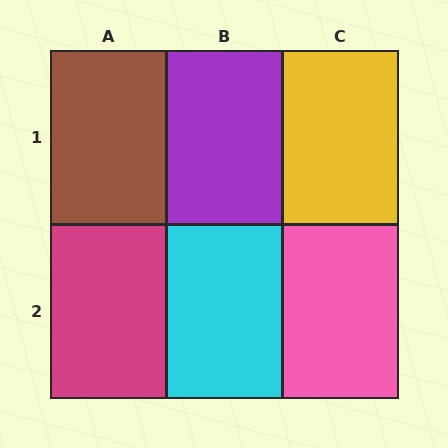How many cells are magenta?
1 cell is magenta.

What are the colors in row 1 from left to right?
Brown, purple, yellow.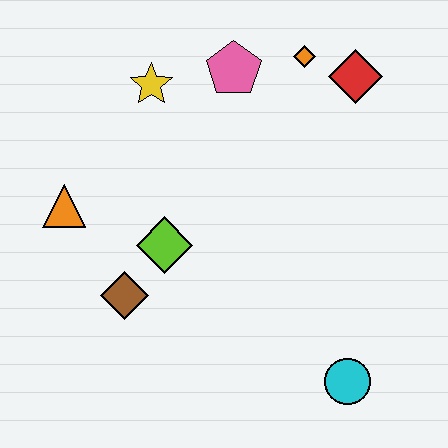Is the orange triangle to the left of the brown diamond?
Yes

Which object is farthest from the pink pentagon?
The cyan circle is farthest from the pink pentagon.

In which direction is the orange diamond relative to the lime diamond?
The orange diamond is above the lime diamond.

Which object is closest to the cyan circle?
The lime diamond is closest to the cyan circle.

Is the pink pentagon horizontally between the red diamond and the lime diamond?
Yes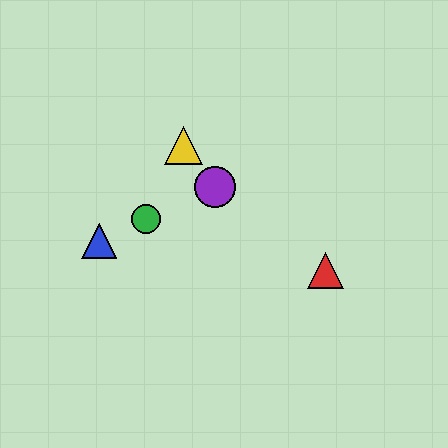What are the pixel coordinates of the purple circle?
The purple circle is at (215, 187).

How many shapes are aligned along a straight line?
3 shapes (the blue triangle, the green circle, the purple circle) are aligned along a straight line.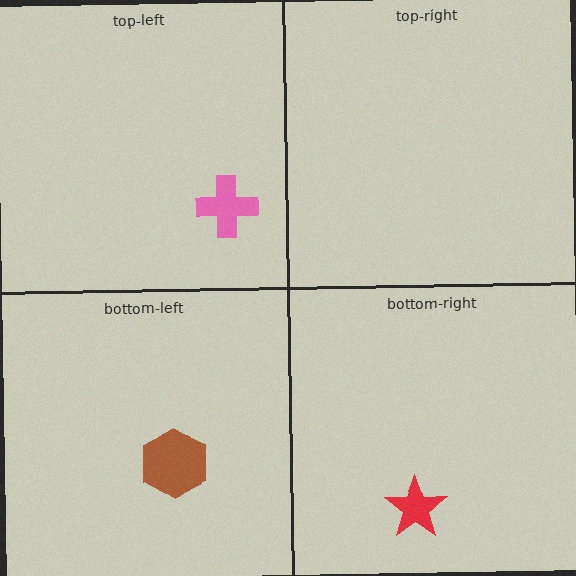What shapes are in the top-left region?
The pink cross.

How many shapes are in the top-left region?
1.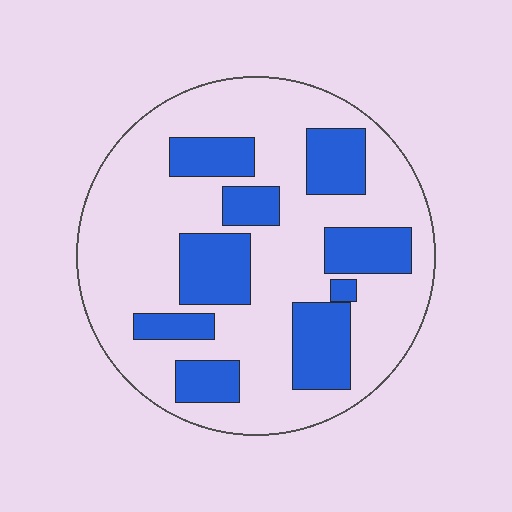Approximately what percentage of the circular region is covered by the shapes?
Approximately 30%.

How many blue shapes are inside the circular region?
9.